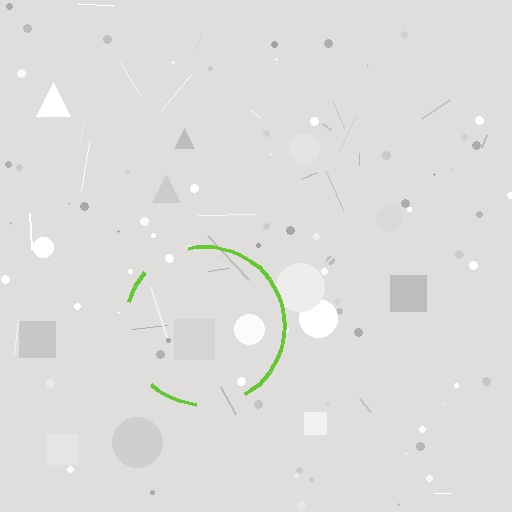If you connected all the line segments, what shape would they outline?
They would outline a circle.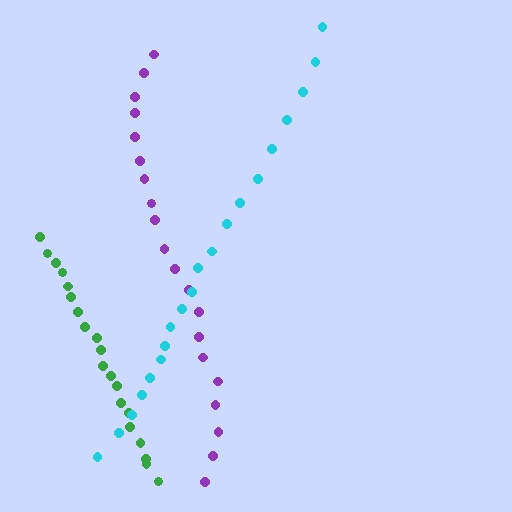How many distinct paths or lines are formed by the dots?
There are 3 distinct paths.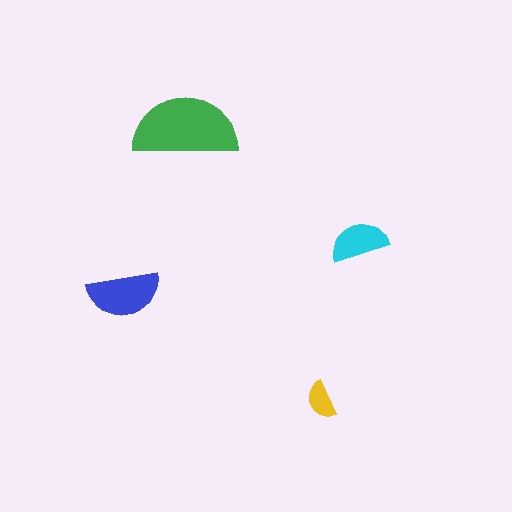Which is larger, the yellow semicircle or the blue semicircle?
The blue one.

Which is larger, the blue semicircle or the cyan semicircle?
The blue one.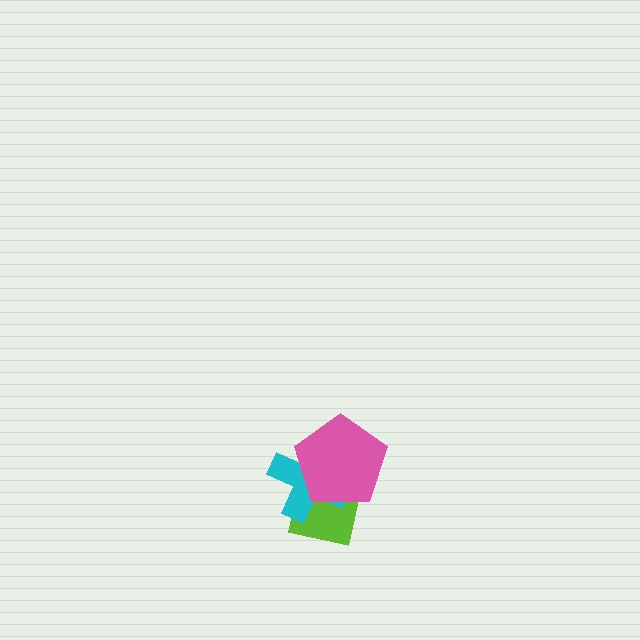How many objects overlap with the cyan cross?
2 objects overlap with the cyan cross.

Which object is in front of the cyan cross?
The pink pentagon is in front of the cyan cross.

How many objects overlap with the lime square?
2 objects overlap with the lime square.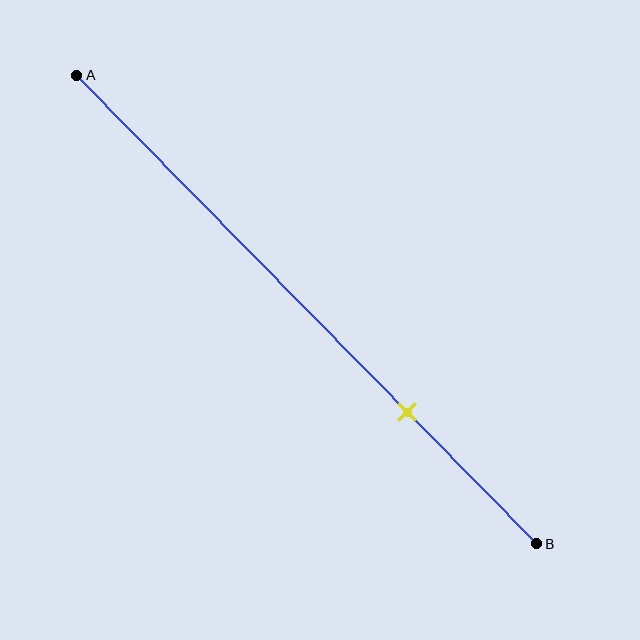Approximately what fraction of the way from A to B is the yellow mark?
The yellow mark is approximately 70% of the way from A to B.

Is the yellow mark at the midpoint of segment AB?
No, the mark is at about 70% from A, not at the 50% midpoint.